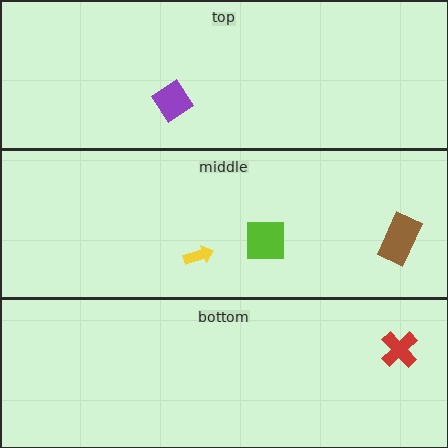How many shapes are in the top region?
1.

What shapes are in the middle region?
The yellow arrow, the lime square, the brown rectangle.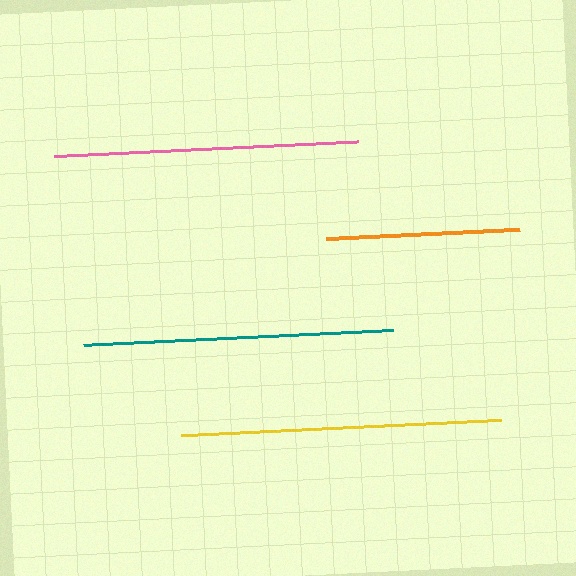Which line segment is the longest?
The yellow line is the longest at approximately 320 pixels.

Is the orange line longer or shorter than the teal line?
The teal line is longer than the orange line.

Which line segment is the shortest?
The orange line is the shortest at approximately 194 pixels.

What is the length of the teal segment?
The teal segment is approximately 310 pixels long.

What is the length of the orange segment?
The orange segment is approximately 194 pixels long.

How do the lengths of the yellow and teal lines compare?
The yellow and teal lines are approximately the same length.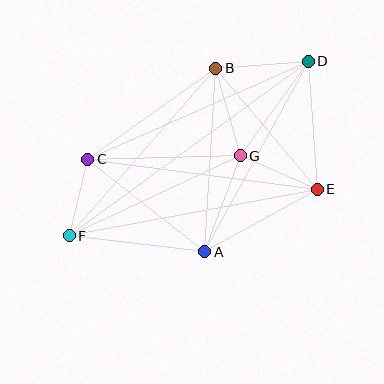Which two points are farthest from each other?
Points D and F are farthest from each other.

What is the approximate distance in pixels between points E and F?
The distance between E and F is approximately 252 pixels.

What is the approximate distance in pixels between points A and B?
The distance between A and B is approximately 184 pixels.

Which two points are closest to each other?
Points C and F are closest to each other.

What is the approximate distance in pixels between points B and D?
The distance between B and D is approximately 93 pixels.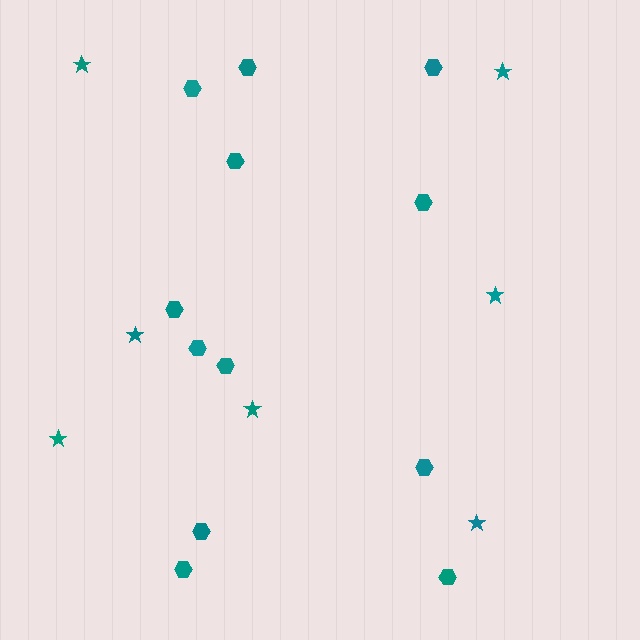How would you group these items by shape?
There are 2 groups: one group of stars (7) and one group of hexagons (12).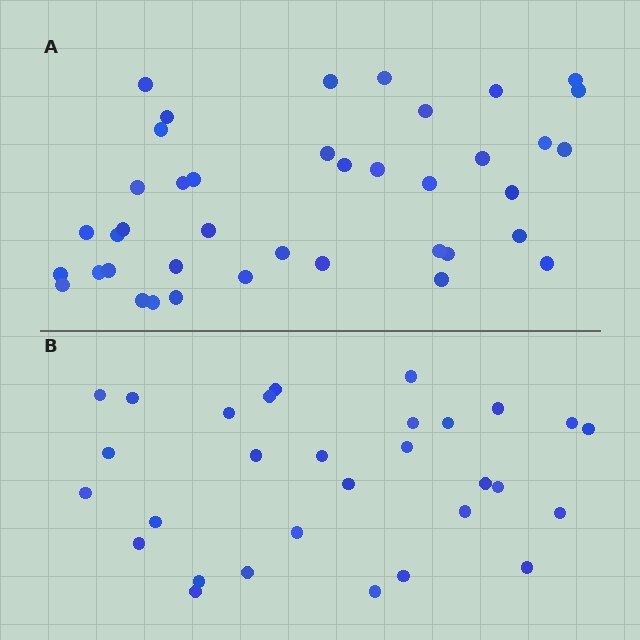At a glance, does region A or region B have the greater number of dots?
Region A (the top region) has more dots.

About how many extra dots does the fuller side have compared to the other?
Region A has roughly 10 or so more dots than region B.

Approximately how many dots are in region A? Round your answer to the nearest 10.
About 40 dots.